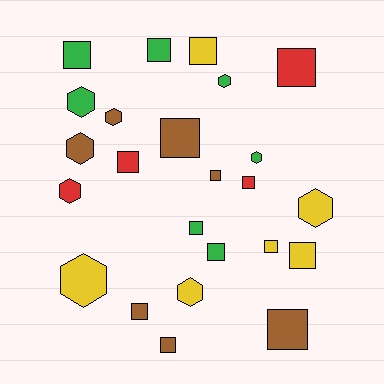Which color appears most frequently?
Green, with 7 objects.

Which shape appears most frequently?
Square, with 15 objects.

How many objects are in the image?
There are 24 objects.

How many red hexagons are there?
There is 1 red hexagon.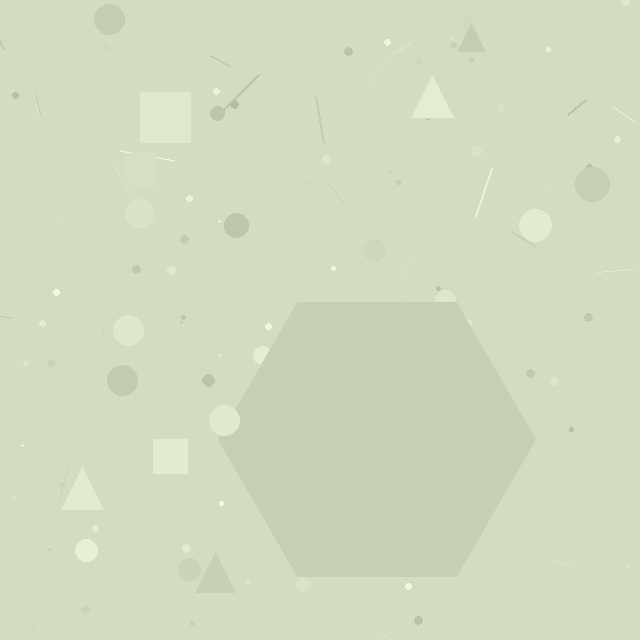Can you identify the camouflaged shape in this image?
The camouflaged shape is a hexagon.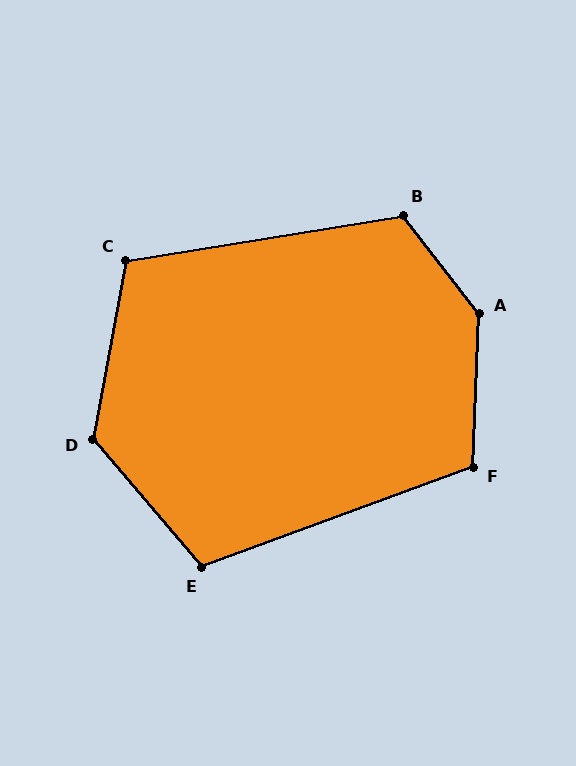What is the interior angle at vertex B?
Approximately 119 degrees (obtuse).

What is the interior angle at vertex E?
Approximately 110 degrees (obtuse).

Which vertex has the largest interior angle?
A, at approximately 140 degrees.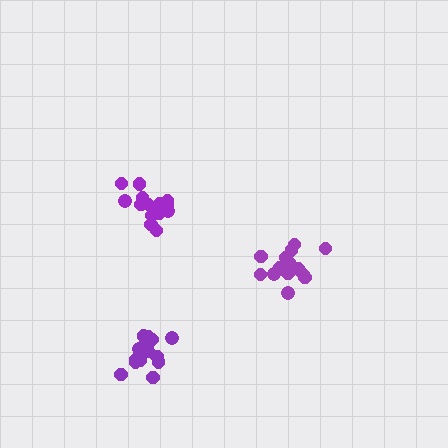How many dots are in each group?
Group 1: 15 dots, Group 2: 16 dots, Group 3: 15 dots (46 total).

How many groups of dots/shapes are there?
There are 3 groups.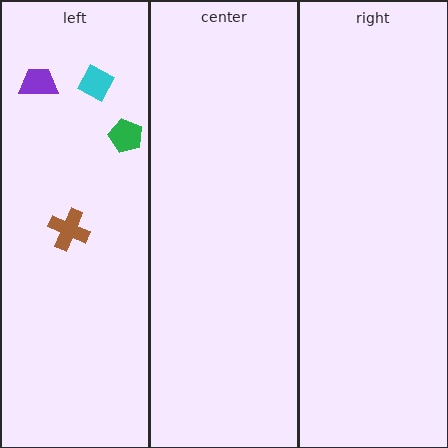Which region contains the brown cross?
The left region.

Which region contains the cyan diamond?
The left region.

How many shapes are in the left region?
4.